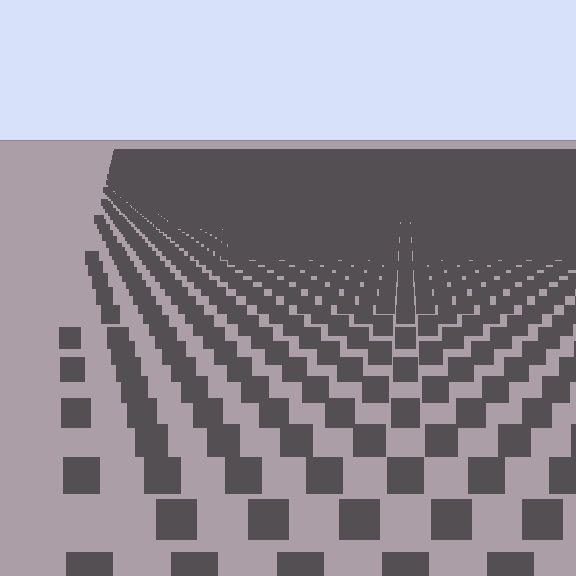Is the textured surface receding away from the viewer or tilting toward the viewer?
The surface is receding away from the viewer. Texture elements get smaller and denser toward the top.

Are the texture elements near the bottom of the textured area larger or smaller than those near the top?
Larger. Near the bottom, elements are closer to the viewer and appear at a bigger on-screen size.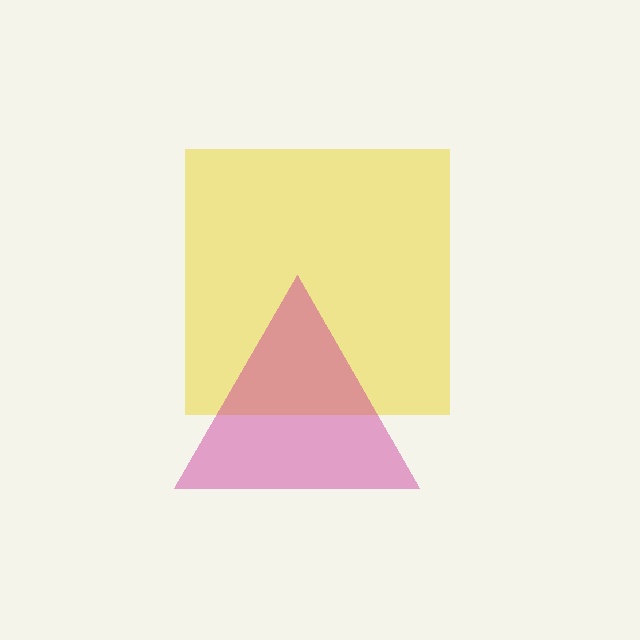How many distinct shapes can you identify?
There are 2 distinct shapes: a yellow square, a magenta triangle.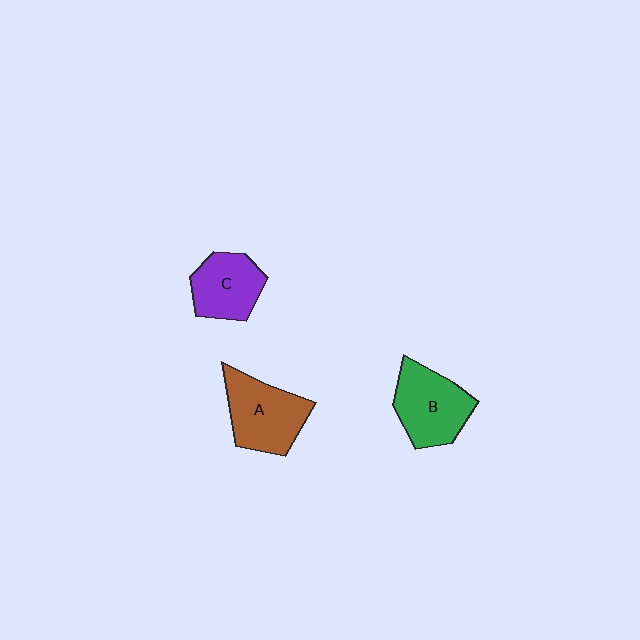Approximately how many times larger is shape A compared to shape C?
Approximately 1.2 times.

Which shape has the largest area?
Shape A (brown).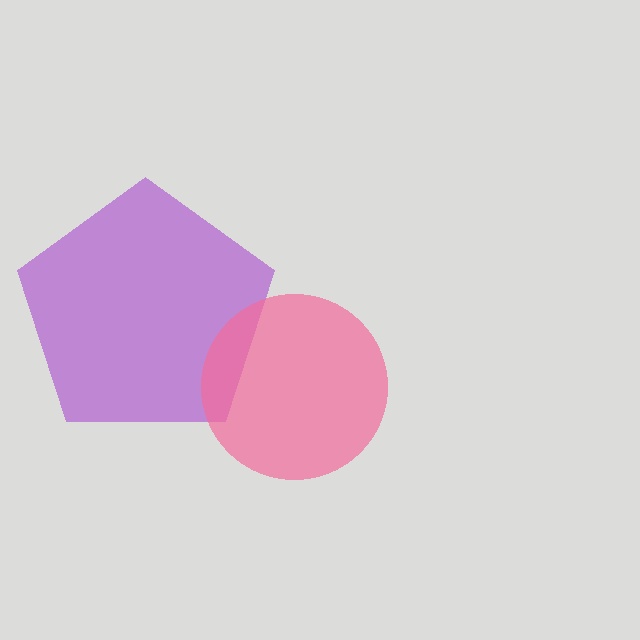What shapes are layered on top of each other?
The layered shapes are: a purple pentagon, a pink circle.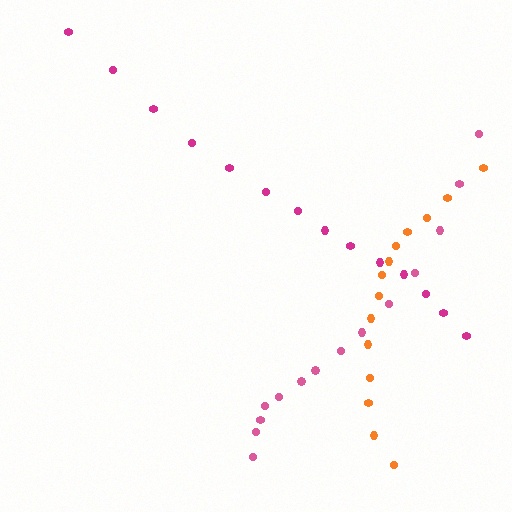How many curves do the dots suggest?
There are 3 distinct paths.